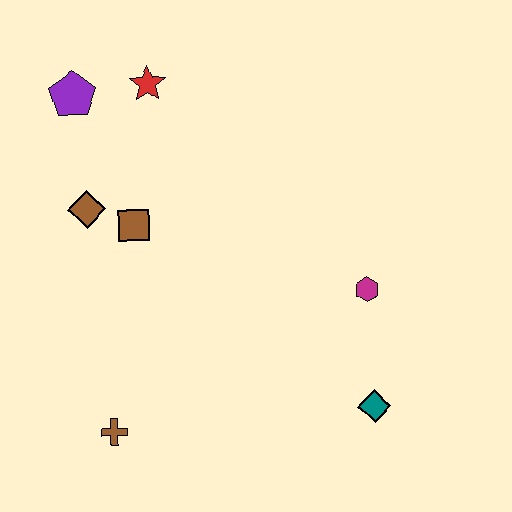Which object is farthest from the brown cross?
The red star is farthest from the brown cross.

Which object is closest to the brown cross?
The brown square is closest to the brown cross.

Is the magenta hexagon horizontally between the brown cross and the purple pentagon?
No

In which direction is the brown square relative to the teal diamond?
The brown square is to the left of the teal diamond.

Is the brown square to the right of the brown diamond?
Yes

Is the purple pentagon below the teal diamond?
No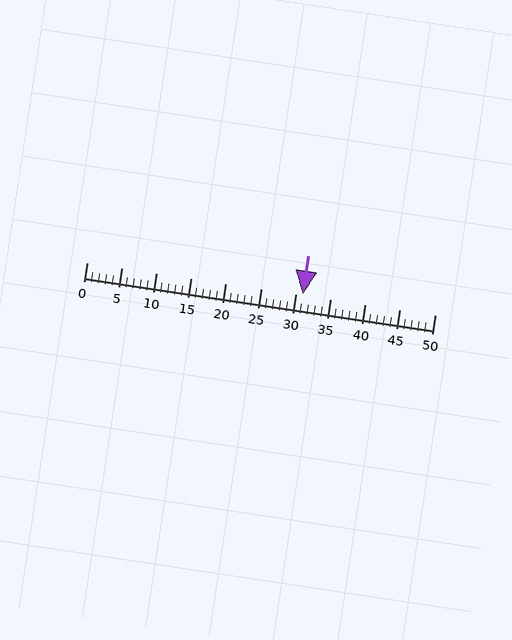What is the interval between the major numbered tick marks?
The major tick marks are spaced 5 units apart.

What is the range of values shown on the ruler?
The ruler shows values from 0 to 50.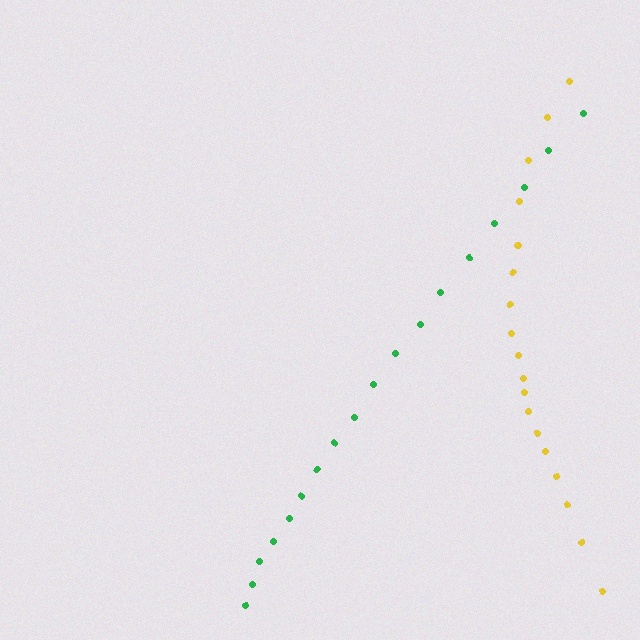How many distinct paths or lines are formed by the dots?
There are 2 distinct paths.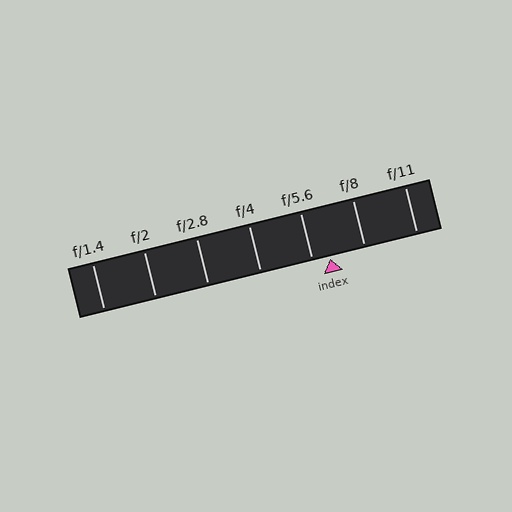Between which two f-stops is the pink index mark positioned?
The index mark is between f/5.6 and f/8.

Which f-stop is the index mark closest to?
The index mark is closest to f/5.6.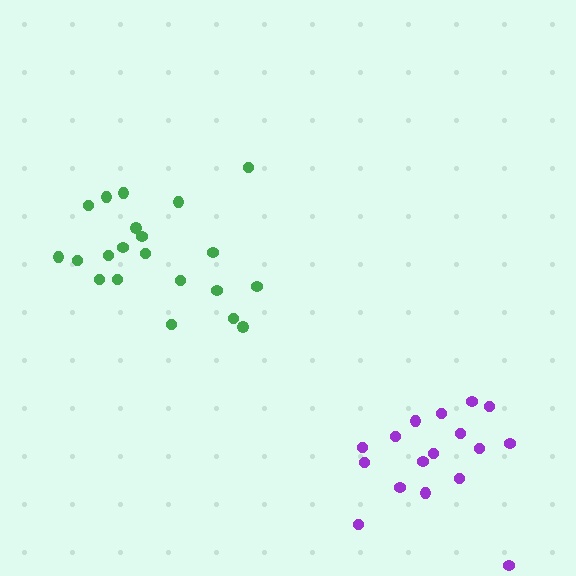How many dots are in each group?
Group 1: 21 dots, Group 2: 17 dots (38 total).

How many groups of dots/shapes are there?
There are 2 groups.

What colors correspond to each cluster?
The clusters are colored: green, purple.